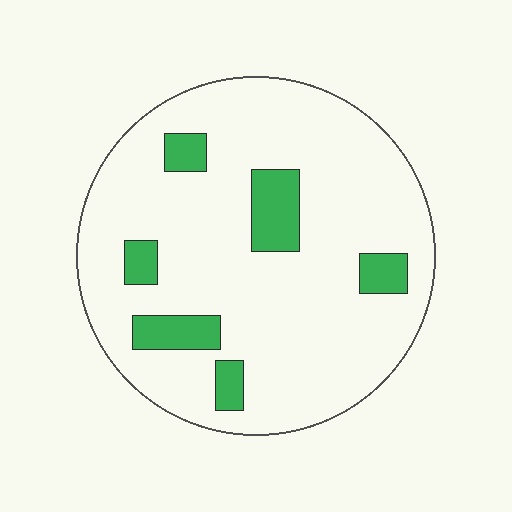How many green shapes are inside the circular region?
6.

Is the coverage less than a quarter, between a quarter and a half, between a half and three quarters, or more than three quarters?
Less than a quarter.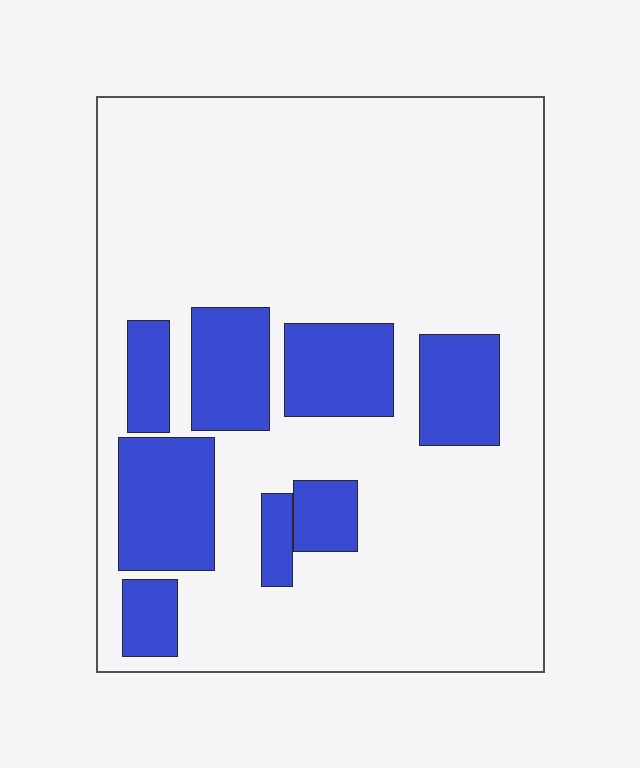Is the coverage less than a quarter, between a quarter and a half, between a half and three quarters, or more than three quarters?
Less than a quarter.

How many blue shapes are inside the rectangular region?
8.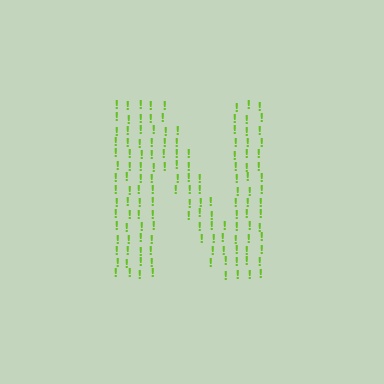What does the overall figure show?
The overall figure shows the letter N.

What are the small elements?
The small elements are exclamation marks.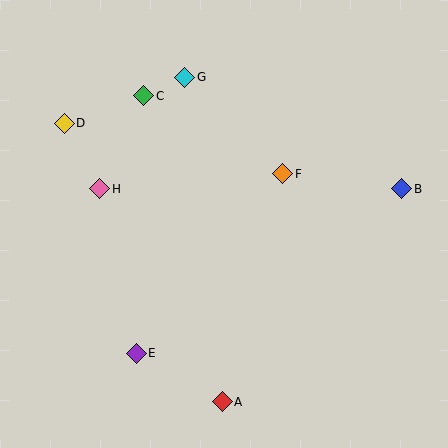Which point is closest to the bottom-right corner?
Point A is closest to the bottom-right corner.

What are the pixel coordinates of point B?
Point B is at (402, 189).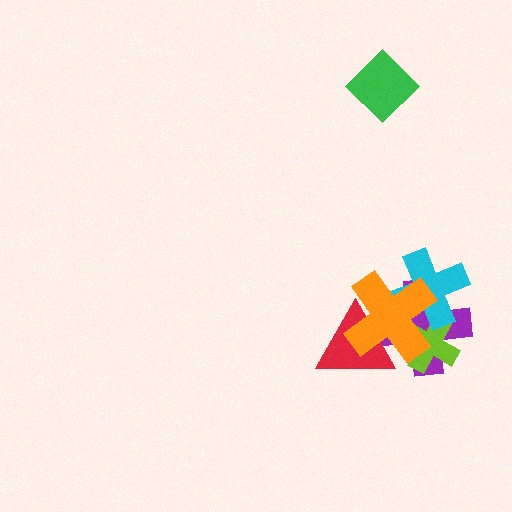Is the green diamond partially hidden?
No, no other shape covers it.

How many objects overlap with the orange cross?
4 objects overlap with the orange cross.